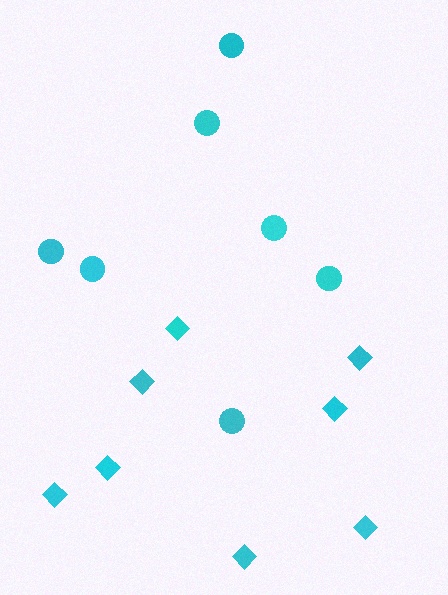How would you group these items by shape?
There are 2 groups: one group of diamonds (8) and one group of circles (7).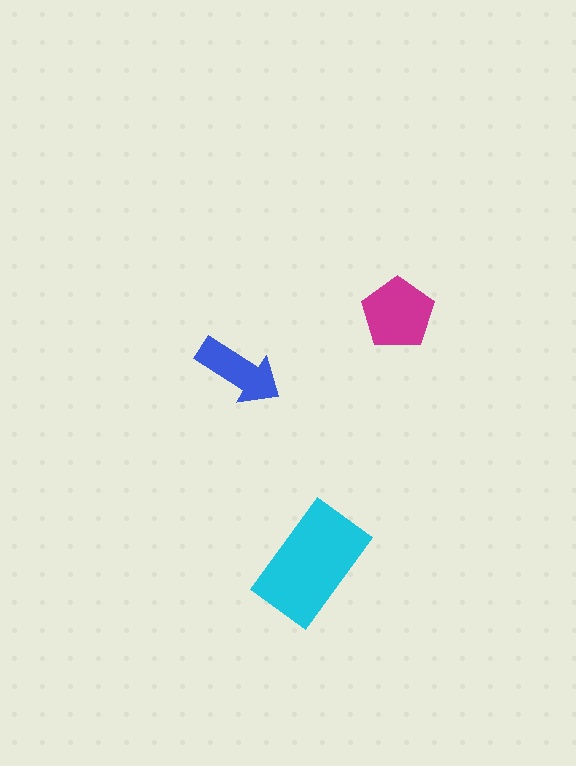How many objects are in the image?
There are 3 objects in the image.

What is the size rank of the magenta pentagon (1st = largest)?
2nd.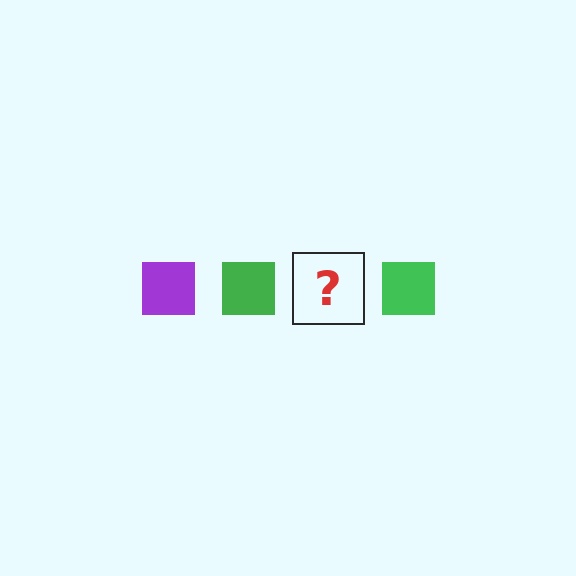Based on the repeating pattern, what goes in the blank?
The blank should be a purple square.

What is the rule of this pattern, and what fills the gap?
The rule is that the pattern cycles through purple, green squares. The gap should be filled with a purple square.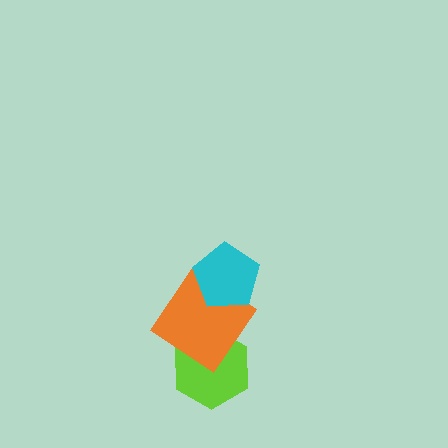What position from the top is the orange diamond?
The orange diamond is 2nd from the top.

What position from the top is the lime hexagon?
The lime hexagon is 3rd from the top.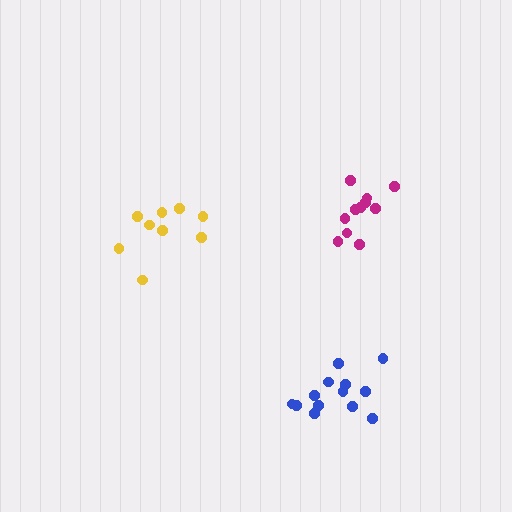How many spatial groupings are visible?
There are 3 spatial groupings.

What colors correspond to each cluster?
The clusters are colored: magenta, yellow, blue.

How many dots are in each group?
Group 1: 11 dots, Group 2: 9 dots, Group 3: 13 dots (33 total).